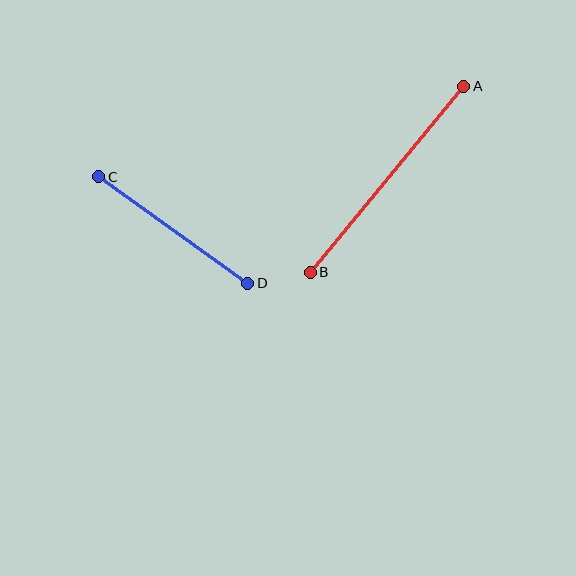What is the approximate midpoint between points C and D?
The midpoint is at approximately (173, 230) pixels.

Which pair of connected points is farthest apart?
Points A and B are farthest apart.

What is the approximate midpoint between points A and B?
The midpoint is at approximately (387, 179) pixels.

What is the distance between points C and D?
The distance is approximately 183 pixels.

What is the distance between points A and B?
The distance is approximately 241 pixels.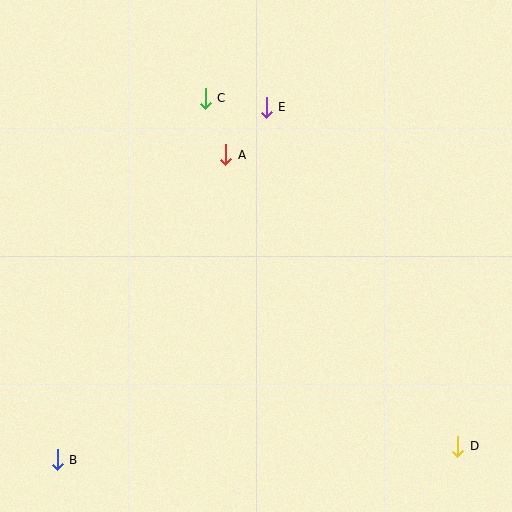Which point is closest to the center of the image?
Point A at (226, 155) is closest to the center.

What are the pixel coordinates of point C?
Point C is at (205, 98).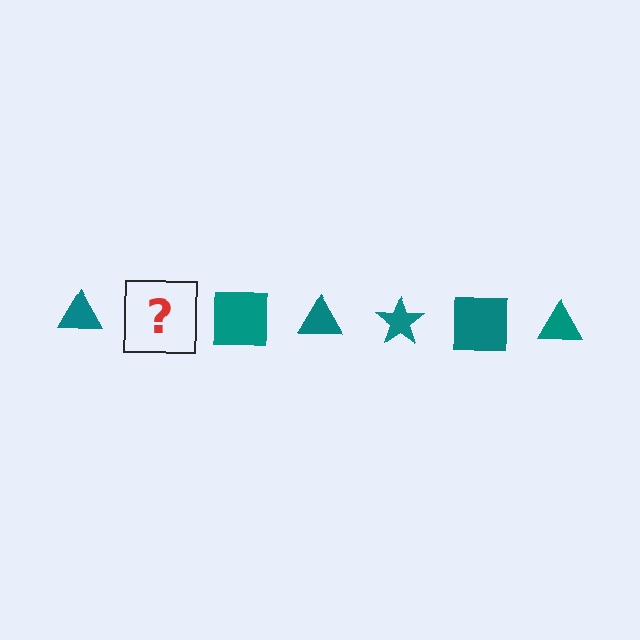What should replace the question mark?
The question mark should be replaced with a teal star.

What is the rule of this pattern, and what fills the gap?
The rule is that the pattern cycles through triangle, star, square shapes in teal. The gap should be filled with a teal star.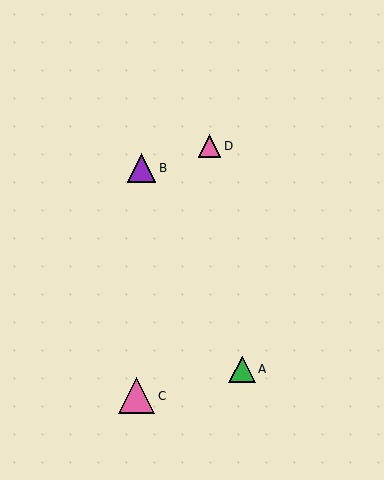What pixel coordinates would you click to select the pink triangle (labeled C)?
Click at (136, 396) to select the pink triangle C.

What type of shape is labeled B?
Shape B is a purple triangle.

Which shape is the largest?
The pink triangle (labeled C) is the largest.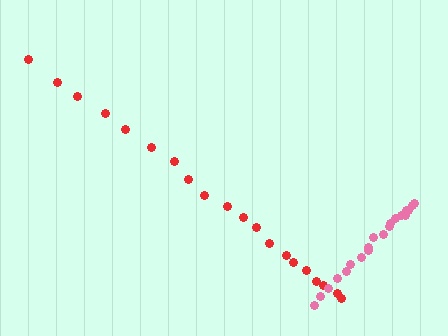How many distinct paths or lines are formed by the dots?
There are 2 distinct paths.